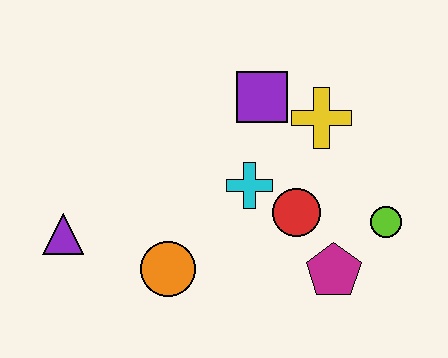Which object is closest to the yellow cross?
The purple square is closest to the yellow cross.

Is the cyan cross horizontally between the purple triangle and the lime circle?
Yes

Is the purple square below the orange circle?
No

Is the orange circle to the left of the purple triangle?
No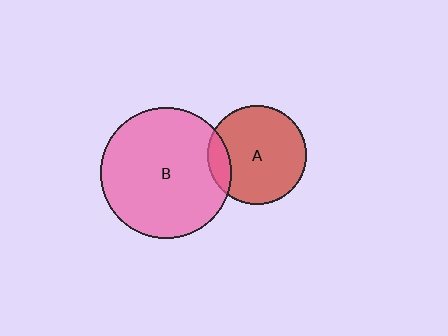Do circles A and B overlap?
Yes.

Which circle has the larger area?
Circle B (pink).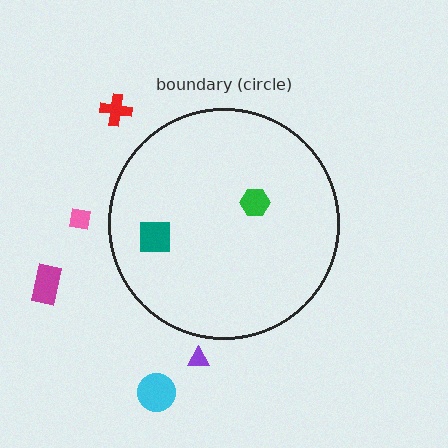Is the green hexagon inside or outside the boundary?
Inside.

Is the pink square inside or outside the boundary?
Outside.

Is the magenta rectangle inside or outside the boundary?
Outside.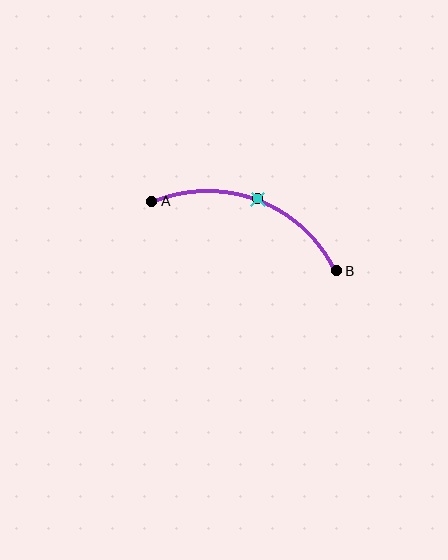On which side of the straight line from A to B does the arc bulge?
The arc bulges above the straight line connecting A and B.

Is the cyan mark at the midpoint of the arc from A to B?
Yes. The cyan mark lies on the arc at equal arc-length from both A and B — it is the arc midpoint.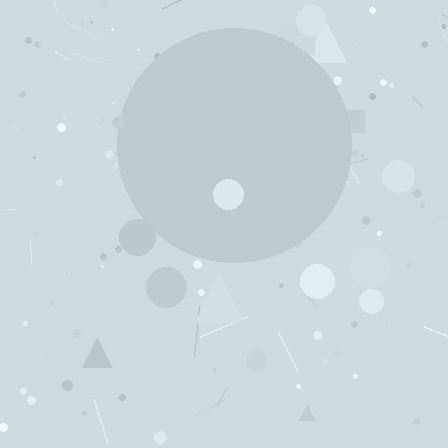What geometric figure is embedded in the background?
A circle is embedded in the background.